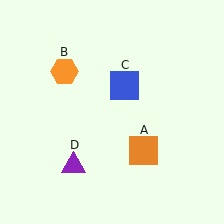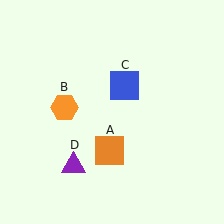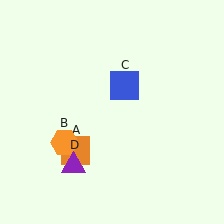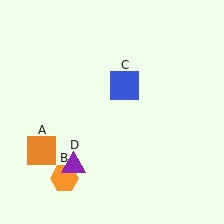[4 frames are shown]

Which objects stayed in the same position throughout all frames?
Blue square (object C) and purple triangle (object D) remained stationary.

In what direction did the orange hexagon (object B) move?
The orange hexagon (object B) moved down.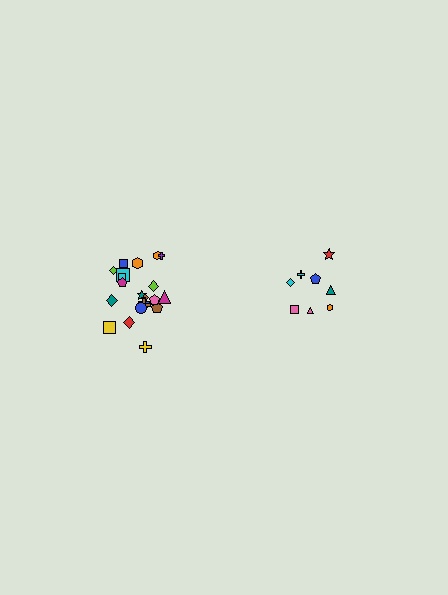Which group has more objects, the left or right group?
The left group.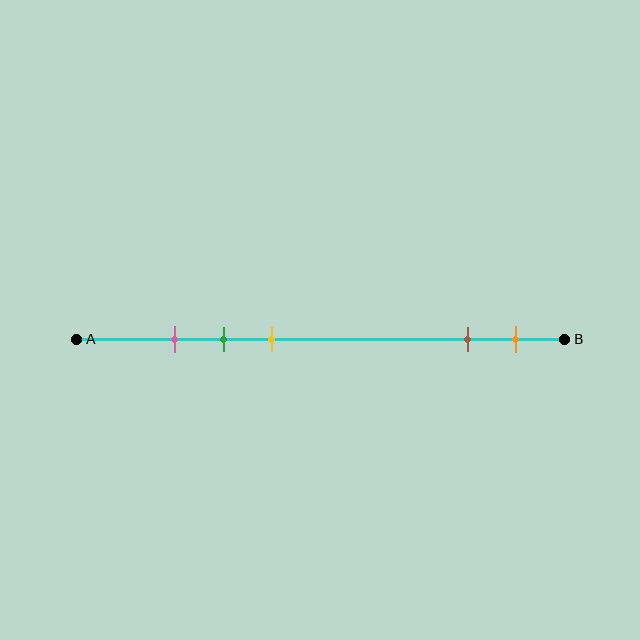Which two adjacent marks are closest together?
The pink and green marks are the closest adjacent pair.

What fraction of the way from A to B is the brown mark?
The brown mark is approximately 80% (0.8) of the way from A to B.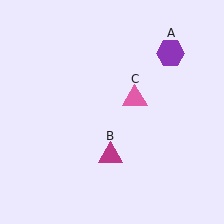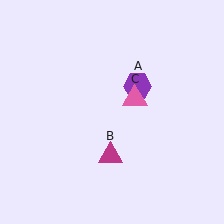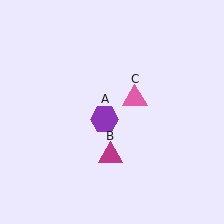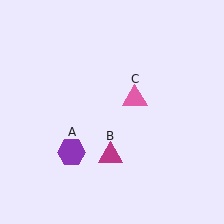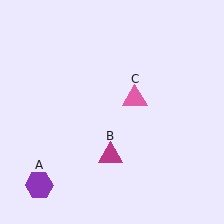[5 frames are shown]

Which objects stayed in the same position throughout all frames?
Magenta triangle (object B) and pink triangle (object C) remained stationary.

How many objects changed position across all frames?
1 object changed position: purple hexagon (object A).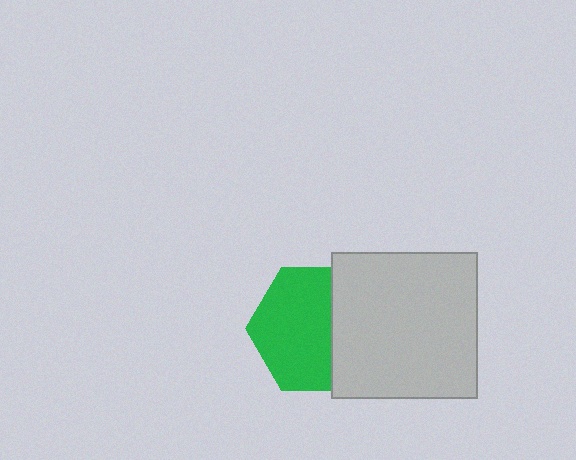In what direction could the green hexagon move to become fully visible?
The green hexagon could move left. That would shift it out from behind the light gray square entirely.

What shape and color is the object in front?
The object in front is a light gray square.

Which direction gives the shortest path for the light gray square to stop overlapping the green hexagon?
Moving right gives the shortest separation.